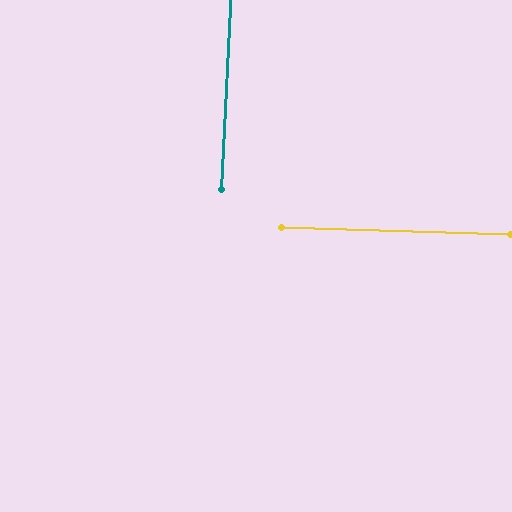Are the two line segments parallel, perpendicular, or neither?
Perpendicular — they meet at approximately 89°.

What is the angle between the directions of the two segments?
Approximately 89 degrees.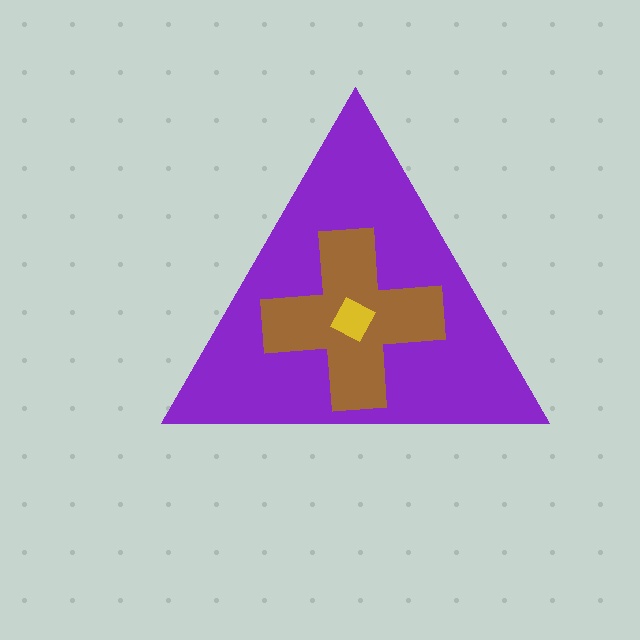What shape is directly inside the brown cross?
The yellow diamond.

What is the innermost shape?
The yellow diamond.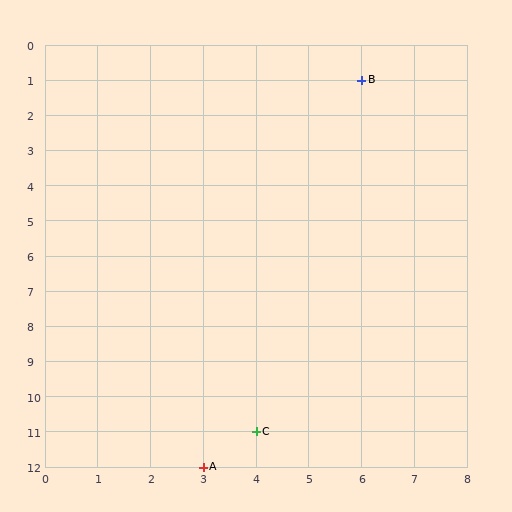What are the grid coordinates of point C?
Point C is at grid coordinates (4, 11).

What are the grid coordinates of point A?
Point A is at grid coordinates (3, 12).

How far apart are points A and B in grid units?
Points A and B are 3 columns and 11 rows apart (about 11.4 grid units diagonally).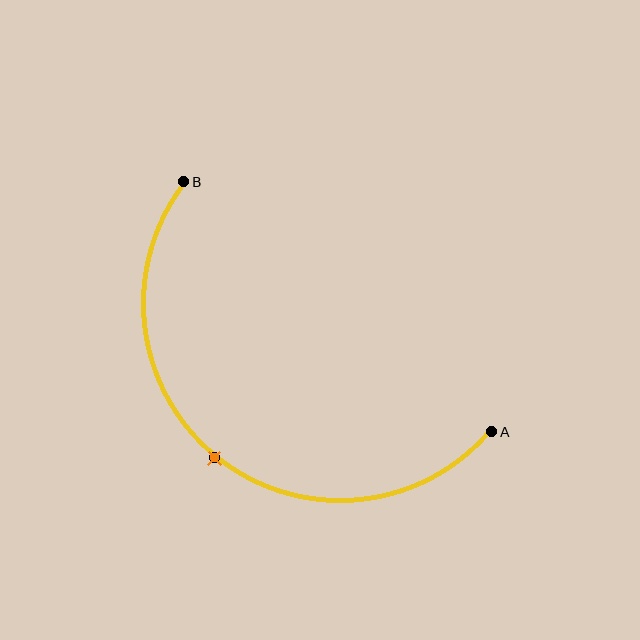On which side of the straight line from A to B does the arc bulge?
The arc bulges below and to the left of the straight line connecting A and B.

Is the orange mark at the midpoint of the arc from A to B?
Yes. The orange mark lies on the arc at equal arc-length from both A and B — it is the arc midpoint.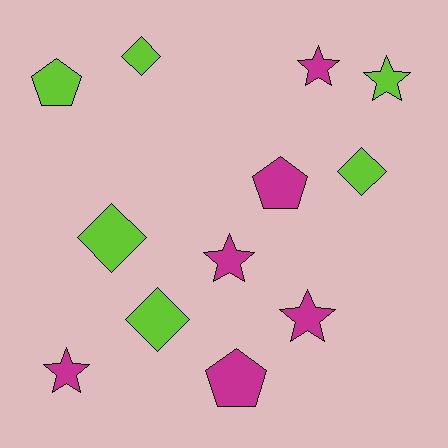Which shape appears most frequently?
Star, with 5 objects.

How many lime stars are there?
There is 1 lime star.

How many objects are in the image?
There are 12 objects.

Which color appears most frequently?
Magenta, with 6 objects.